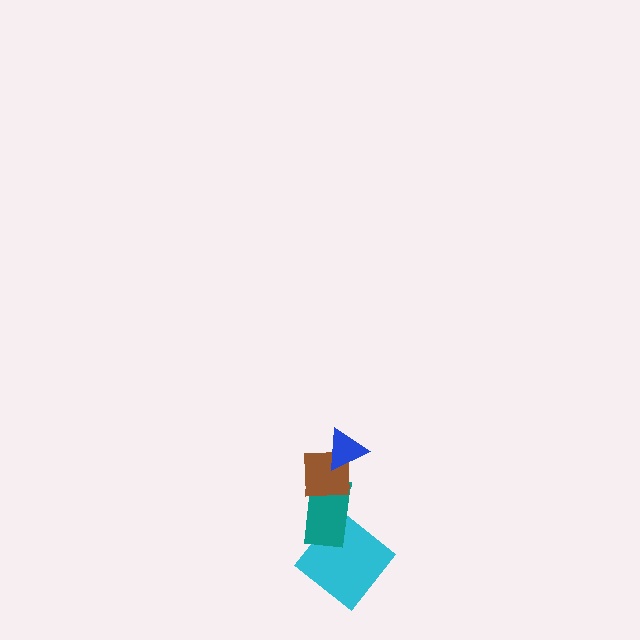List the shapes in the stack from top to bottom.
From top to bottom: the blue triangle, the brown square, the teal rectangle, the cyan diamond.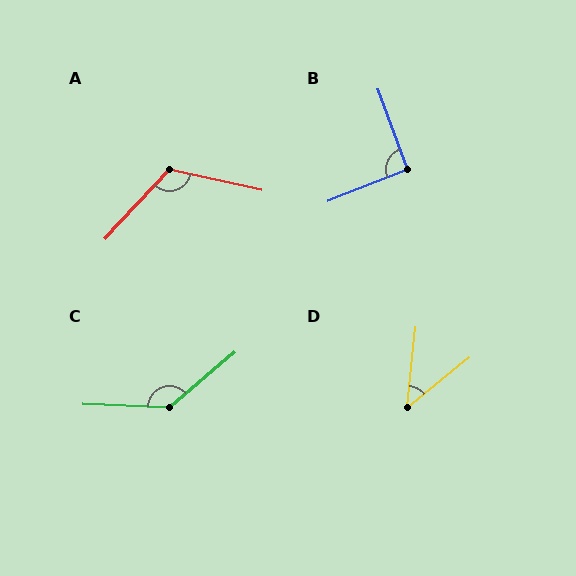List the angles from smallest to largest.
D (45°), B (92°), A (120°), C (137°).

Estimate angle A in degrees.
Approximately 120 degrees.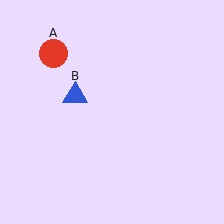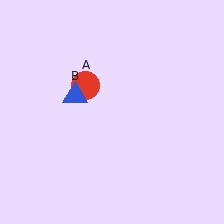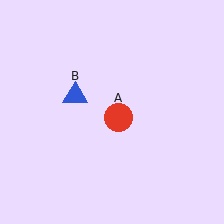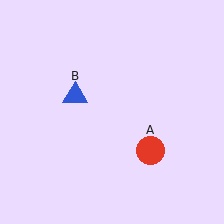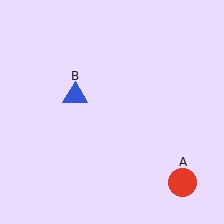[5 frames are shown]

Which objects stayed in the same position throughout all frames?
Blue triangle (object B) remained stationary.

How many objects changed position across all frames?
1 object changed position: red circle (object A).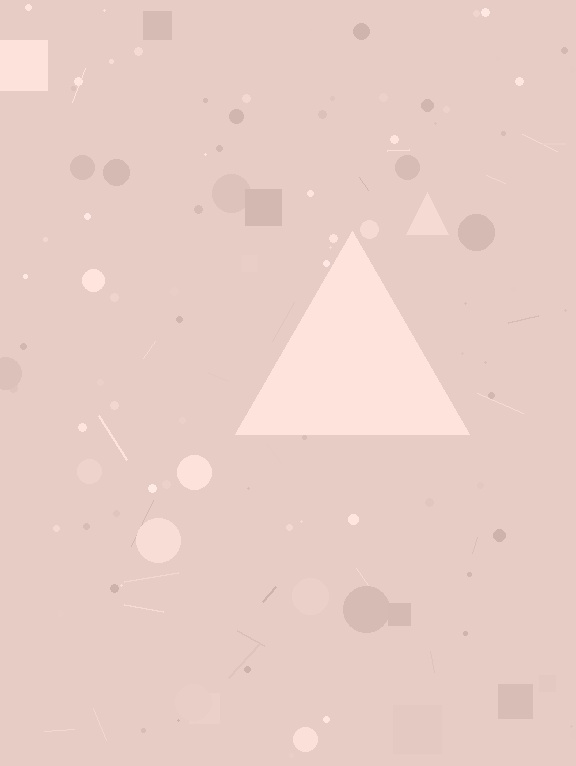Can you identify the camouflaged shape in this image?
The camouflaged shape is a triangle.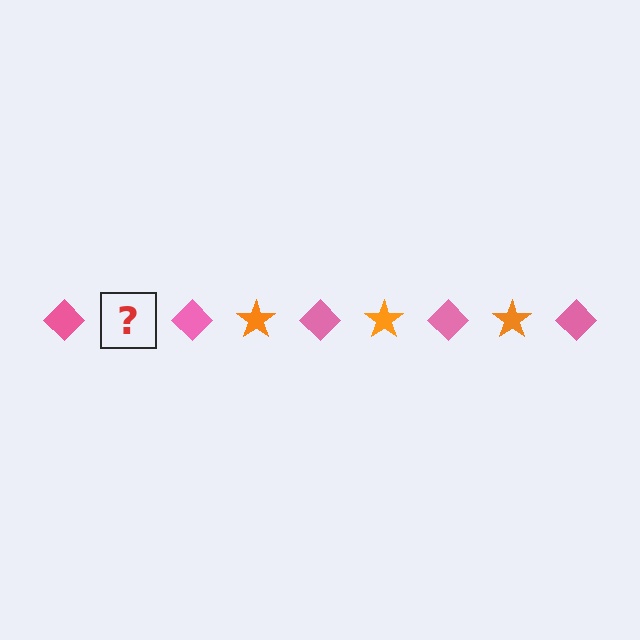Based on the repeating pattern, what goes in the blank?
The blank should be an orange star.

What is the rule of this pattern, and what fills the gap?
The rule is that the pattern alternates between pink diamond and orange star. The gap should be filled with an orange star.